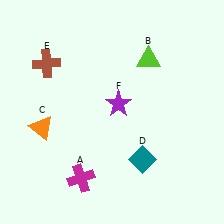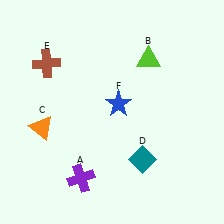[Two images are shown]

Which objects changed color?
A changed from magenta to purple. F changed from purple to blue.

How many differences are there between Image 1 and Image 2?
There are 2 differences between the two images.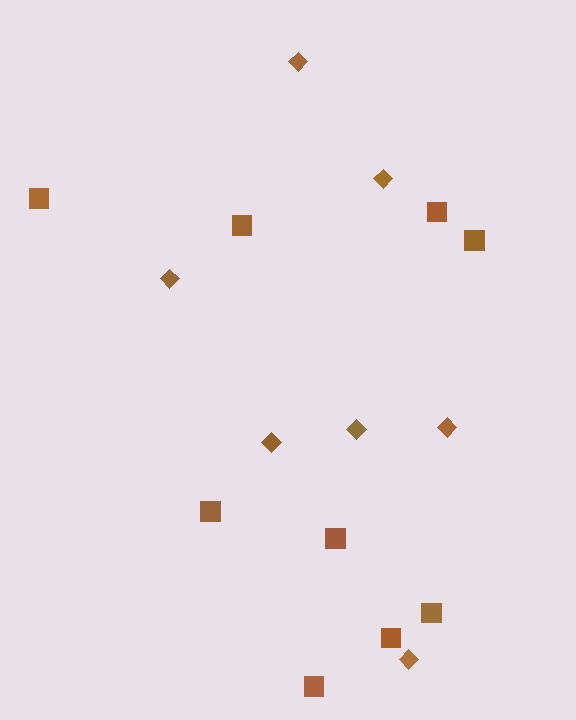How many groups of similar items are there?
There are 2 groups: one group of diamonds (7) and one group of squares (9).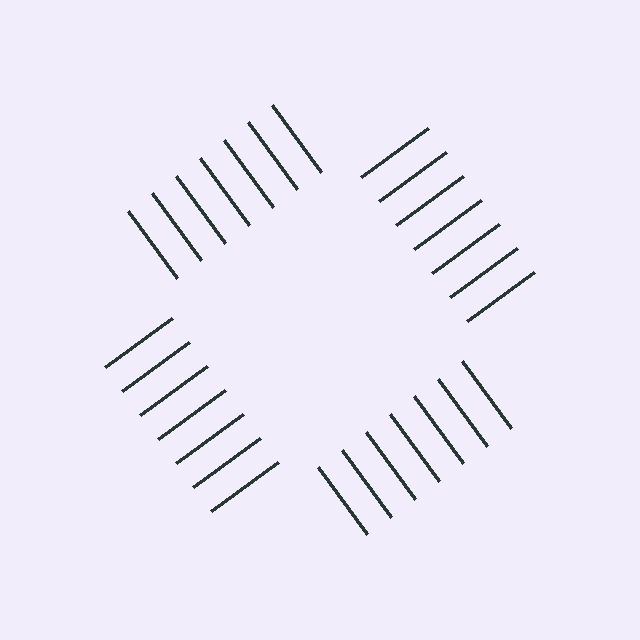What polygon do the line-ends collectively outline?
An illusory square — the line segments terminate on its edges but no continuous stroke is drawn.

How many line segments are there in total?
28 — 7 along each of the 4 edges.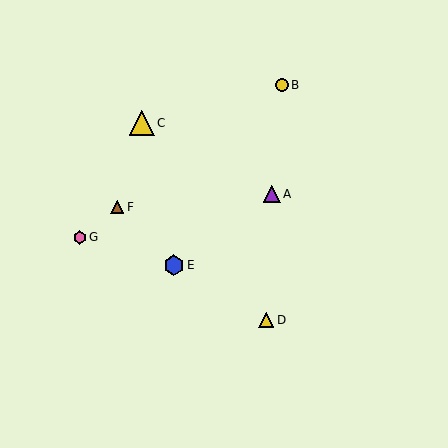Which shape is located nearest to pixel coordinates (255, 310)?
The yellow triangle (labeled D) at (266, 320) is nearest to that location.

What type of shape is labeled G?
Shape G is a pink hexagon.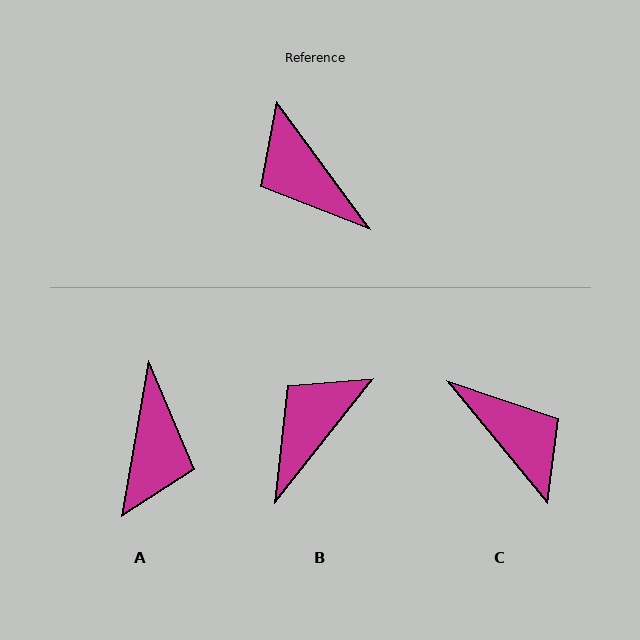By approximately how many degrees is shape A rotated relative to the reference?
Approximately 134 degrees counter-clockwise.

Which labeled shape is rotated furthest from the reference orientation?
C, about 177 degrees away.